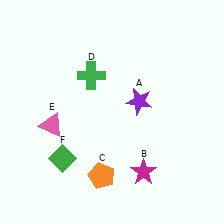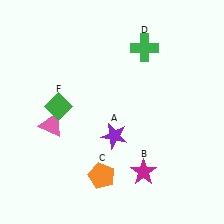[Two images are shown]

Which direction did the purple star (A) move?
The purple star (A) moved down.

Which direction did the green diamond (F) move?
The green diamond (F) moved up.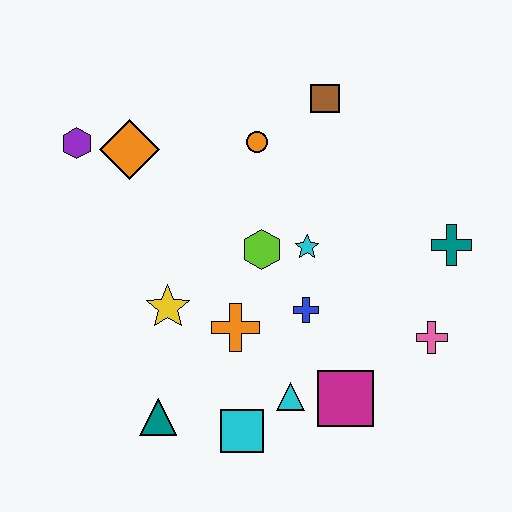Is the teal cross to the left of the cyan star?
No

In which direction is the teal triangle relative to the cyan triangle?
The teal triangle is to the left of the cyan triangle.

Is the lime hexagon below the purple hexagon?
Yes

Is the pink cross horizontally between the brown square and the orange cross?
No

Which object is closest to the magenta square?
The cyan triangle is closest to the magenta square.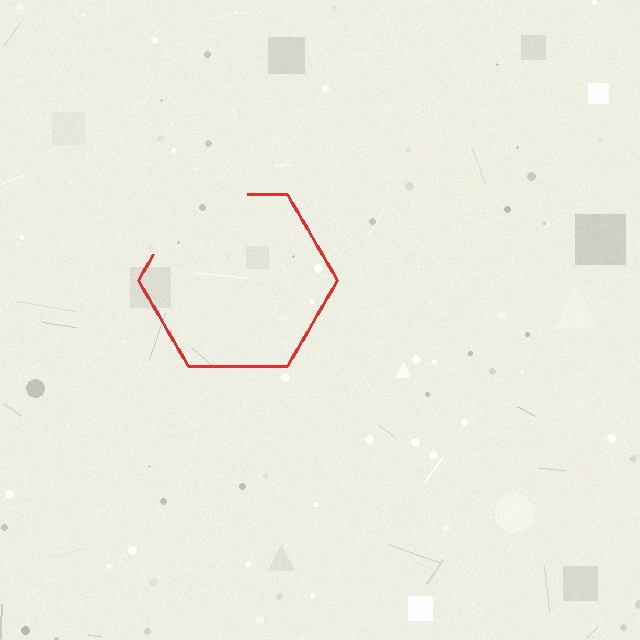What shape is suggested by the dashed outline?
The dashed outline suggests a hexagon.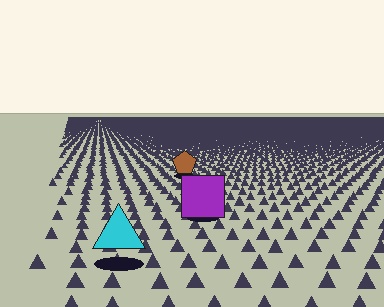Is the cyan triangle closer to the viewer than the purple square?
Yes. The cyan triangle is closer — you can tell from the texture gradient: the ground texture is coarser near it.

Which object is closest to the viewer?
The cyan triangle is closest. The texture marks near it are larger and more spread out.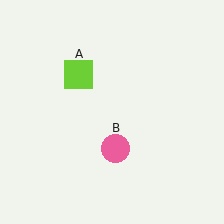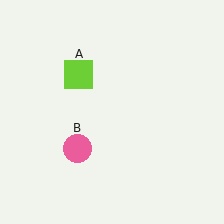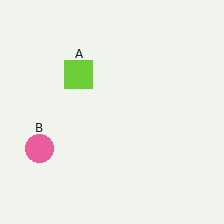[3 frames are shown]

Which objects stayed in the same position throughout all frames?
Lime square (object A) remained stationary.